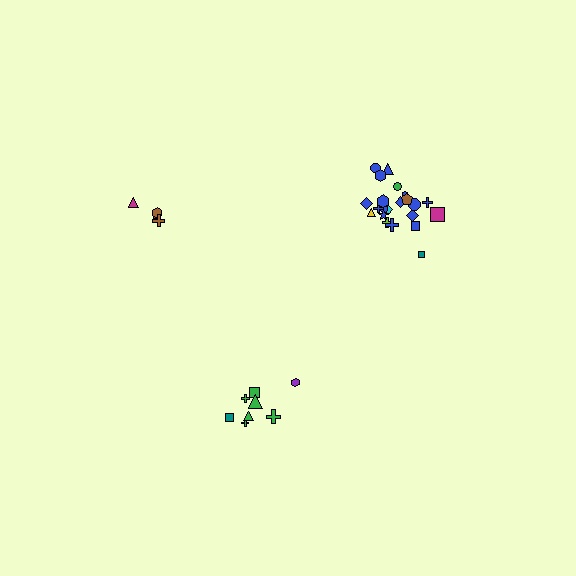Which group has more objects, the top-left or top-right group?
The top-right group.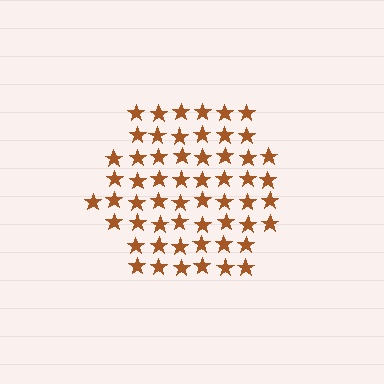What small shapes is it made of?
It is made of small stars.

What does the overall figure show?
The overall figure shows a hexagon.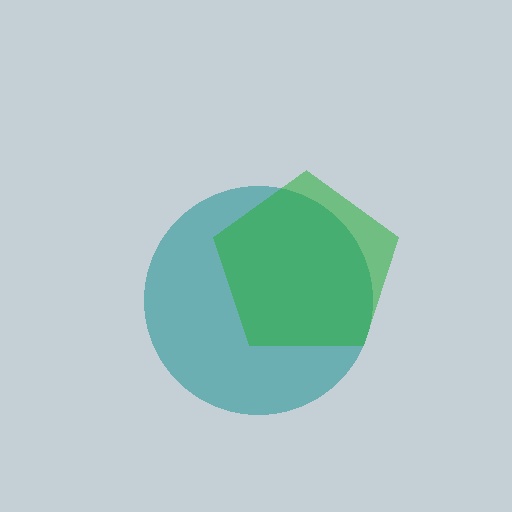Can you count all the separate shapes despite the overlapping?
Yes, there are 2 separate shapes.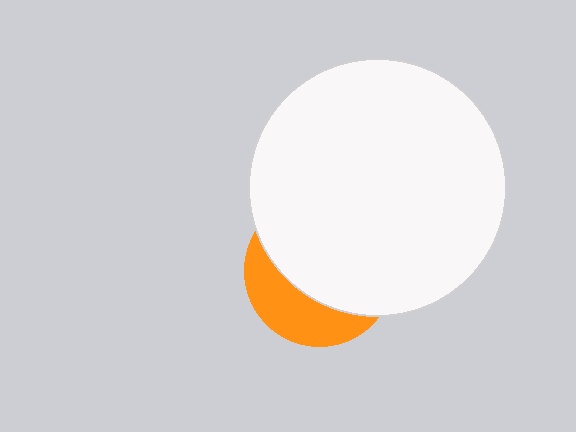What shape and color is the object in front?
The object in front is a white circle.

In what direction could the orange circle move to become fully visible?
The orange circle could move down. That would shift it out from behind the white circle entirely.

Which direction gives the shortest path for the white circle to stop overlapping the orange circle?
Moving up gives the shortest separation.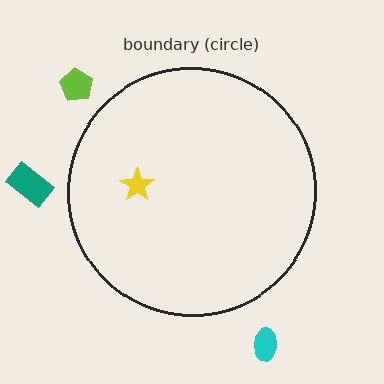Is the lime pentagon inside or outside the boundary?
Outside.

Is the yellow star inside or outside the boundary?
Inside.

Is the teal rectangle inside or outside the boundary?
Outside.